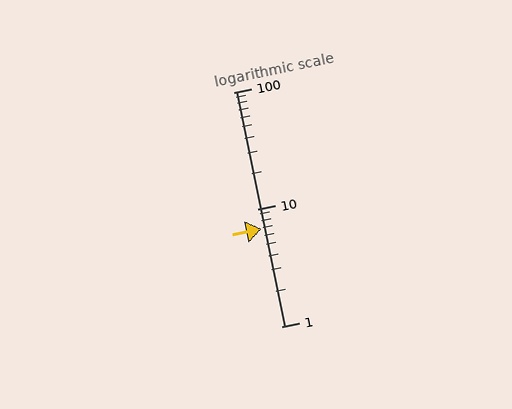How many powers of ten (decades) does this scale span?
The scale spans 2 decades, from 1 to 100.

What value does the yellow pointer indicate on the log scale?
The pointer indicates approximately 6.8.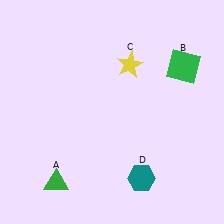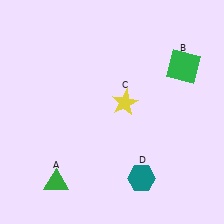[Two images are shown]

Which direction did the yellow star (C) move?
The yellow star (C) moved down.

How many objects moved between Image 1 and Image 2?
1 object moved between the two images.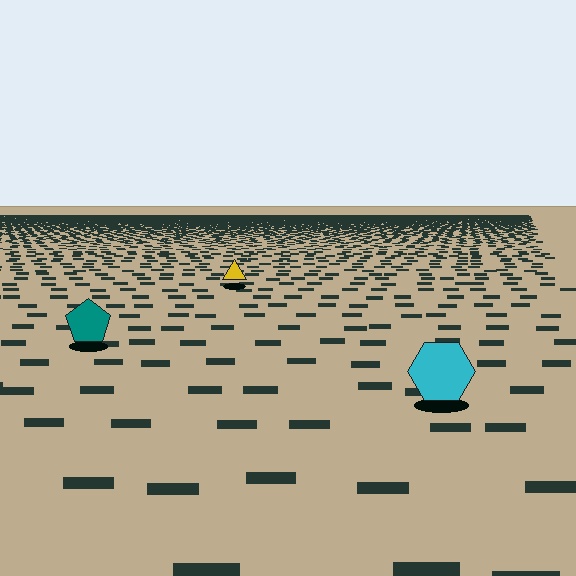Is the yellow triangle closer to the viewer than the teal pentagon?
No. The teal pentagon is closer — you can tell from the texture gradient: the ground texture is coarser near it.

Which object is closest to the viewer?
The cyan hexagon is closest. The texture marks near it are larger and more spread out.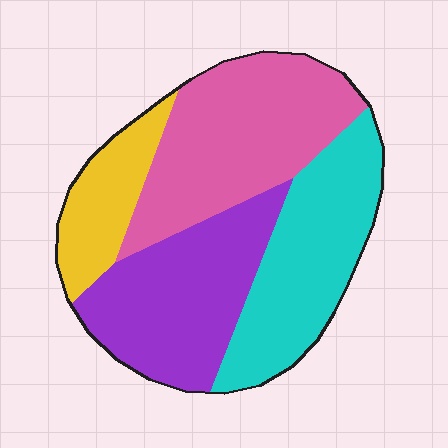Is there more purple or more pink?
Pink.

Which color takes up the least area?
Yellow, at roughly 15%.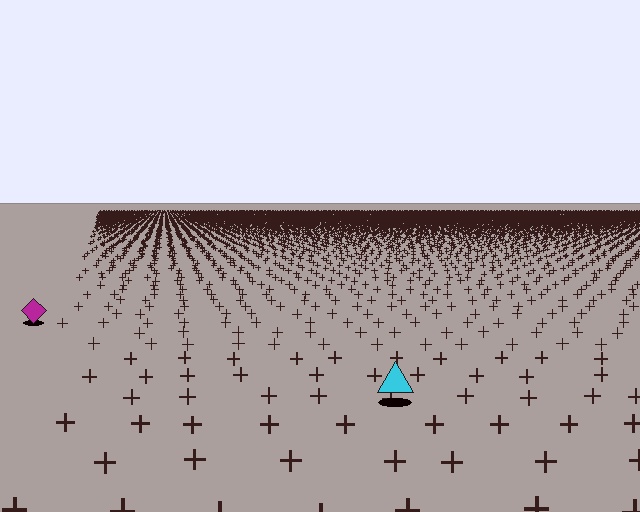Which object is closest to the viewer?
The cyan triangle is closest. The texture marks near it are larger and more spread out.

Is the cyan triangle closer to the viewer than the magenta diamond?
Yes. The cyan triangle is closer — you can tell from the texture gradient: the ground texture is coarser near it.